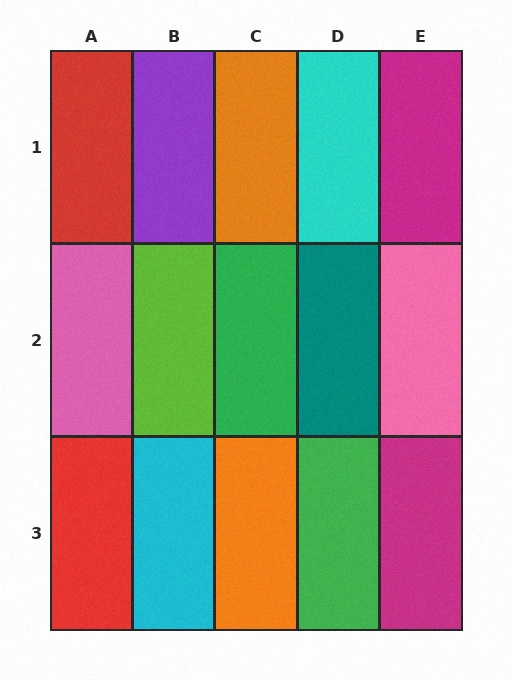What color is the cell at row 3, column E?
Magenta.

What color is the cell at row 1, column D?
Cyan.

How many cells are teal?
1 cell is teal.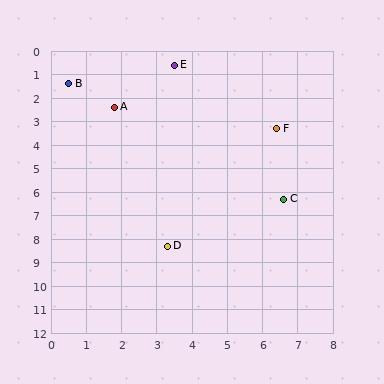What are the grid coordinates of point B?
Point B is at approximately (0.5, 1.4).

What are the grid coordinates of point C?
Point C is at approximately (6.6, 6.3).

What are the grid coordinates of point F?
Point F is at approximately (6.4, 3.3).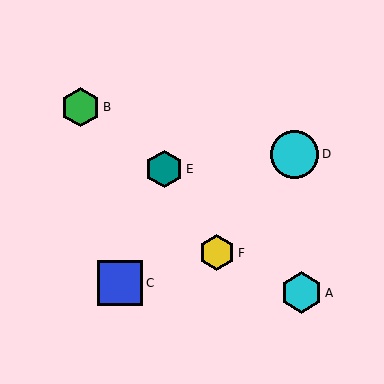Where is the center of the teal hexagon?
The center of the teal hexagon is at (164, 169).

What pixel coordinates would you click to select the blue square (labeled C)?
Click at (120, 283) to select the blue square C.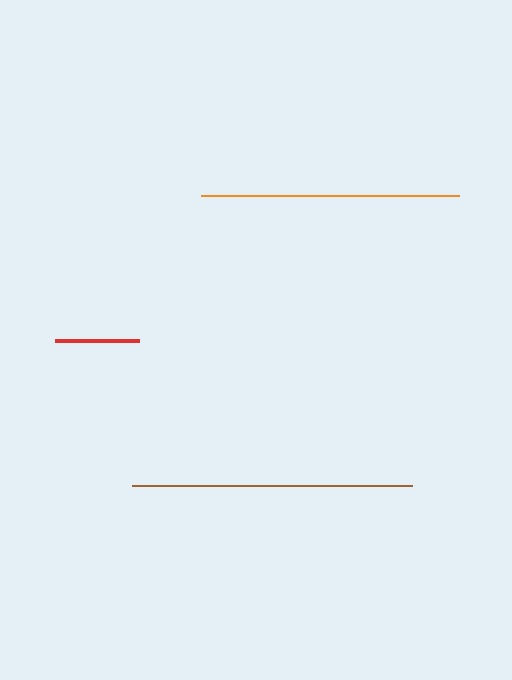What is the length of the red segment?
The red segment is approximately 84 pixels long.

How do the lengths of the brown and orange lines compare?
The brown and orange lines are approximately the same length.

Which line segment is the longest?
The brown line is the longest at approximately 280 pixels.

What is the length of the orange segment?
The orange segment is approximately 258 pixels long.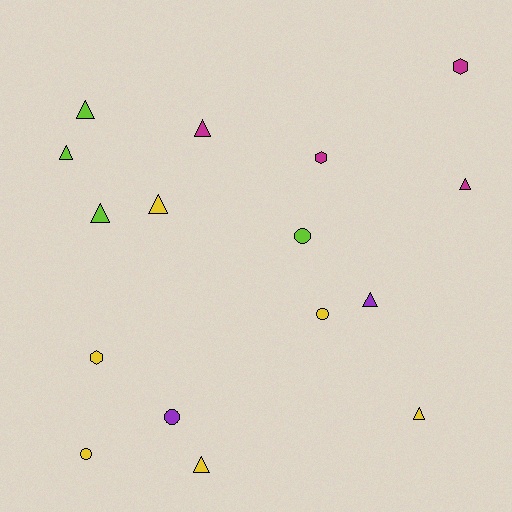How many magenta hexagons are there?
There are 2 magenta hexagons.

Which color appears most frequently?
Yellow, with 6 objects.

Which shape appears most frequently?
Triangle, with 9 objects.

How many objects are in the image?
There are 16 objects.